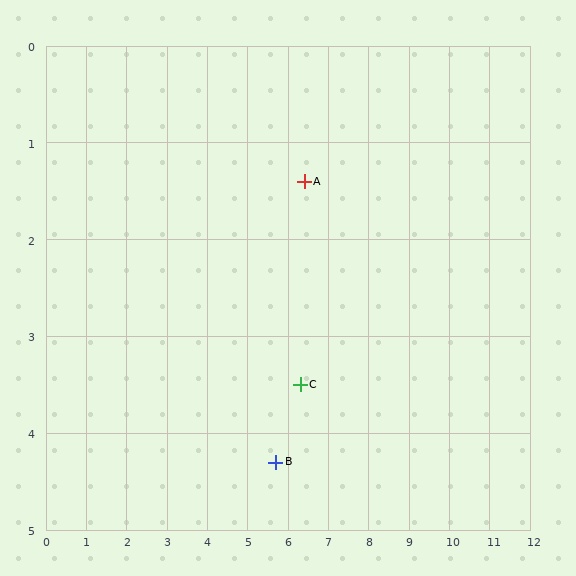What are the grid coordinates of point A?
Point A is at approximately (6.4, 1.4).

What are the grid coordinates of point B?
Point B is at approximately (5.7, 4.3).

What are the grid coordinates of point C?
Point C is at approximately (6.3, 3.5).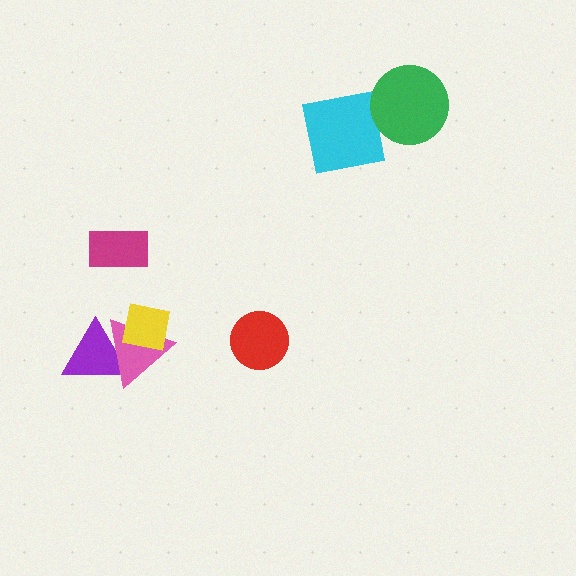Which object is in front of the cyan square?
The green circle is in front of the cyan square.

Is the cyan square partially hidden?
Yes, it is partially covered by another shape.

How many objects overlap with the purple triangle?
2 objects overlap with the purple triangle.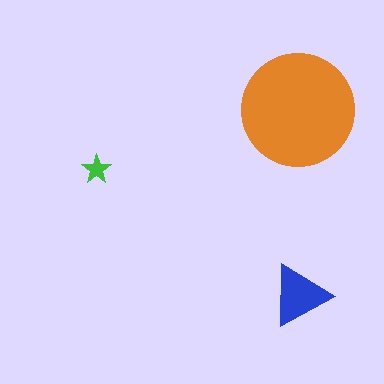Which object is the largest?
The orange circle.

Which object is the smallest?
The green star.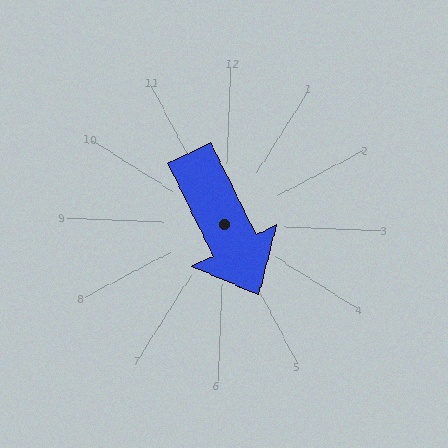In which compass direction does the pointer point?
Southeast.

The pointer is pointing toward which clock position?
Roughly 5 o'clock.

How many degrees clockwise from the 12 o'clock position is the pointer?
Approximately 152 degrees.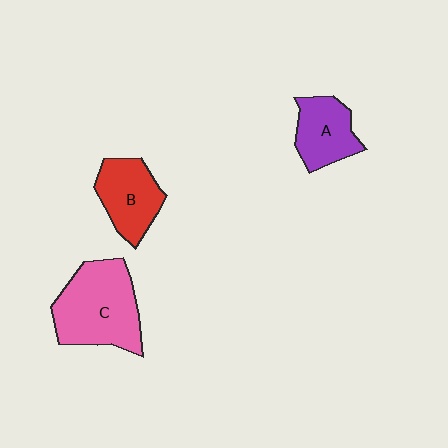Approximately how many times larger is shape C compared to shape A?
Approximately 1.7 times.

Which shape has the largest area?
Shape C (pink).